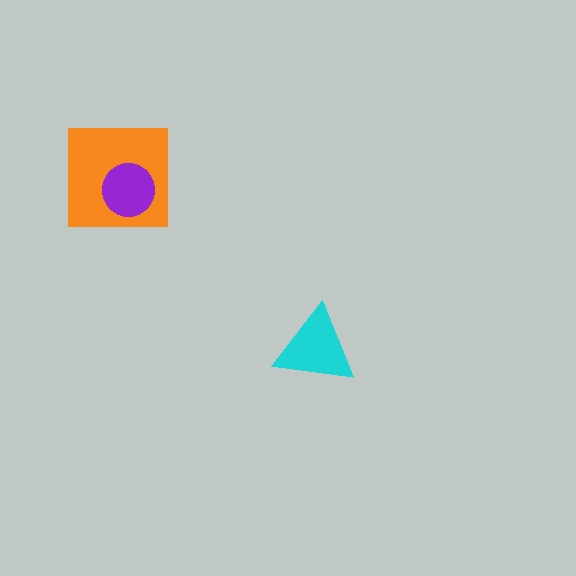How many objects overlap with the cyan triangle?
0 objects overlap with the cyan triangle.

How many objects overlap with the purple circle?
1 object overlaps with the purple circle.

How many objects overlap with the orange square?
1 object overlaps with the orange square.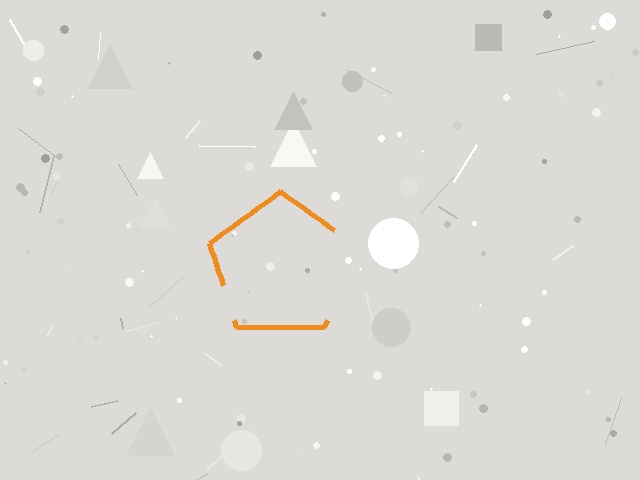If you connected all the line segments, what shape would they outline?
They would outline a pentagon.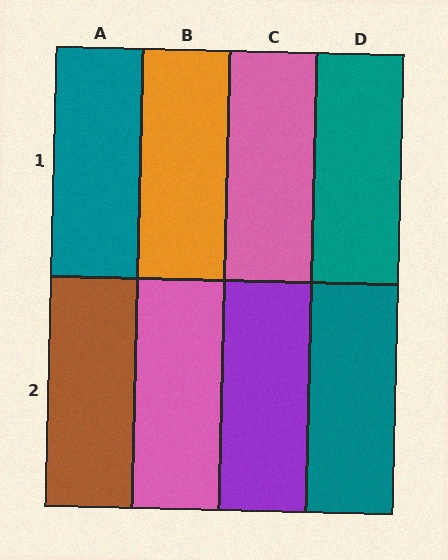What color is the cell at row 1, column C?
Pink.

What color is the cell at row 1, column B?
Orange.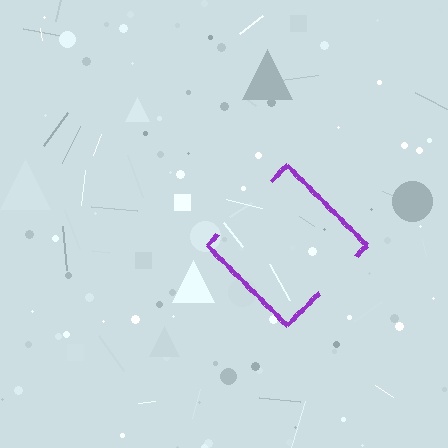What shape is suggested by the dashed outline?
The dashed outline suggests a diamond.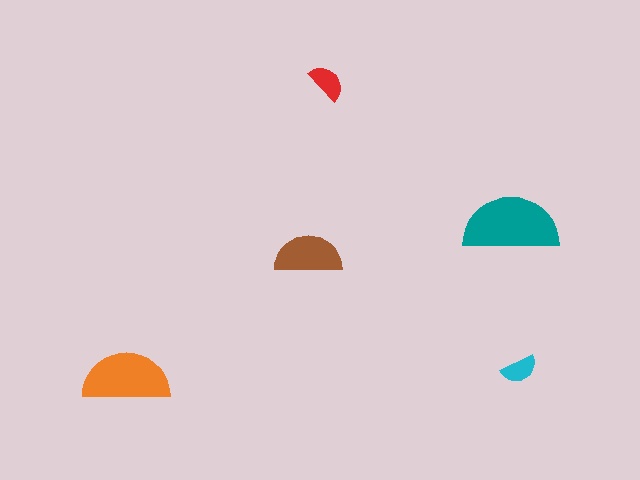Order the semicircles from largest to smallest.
the teal one, the orange one, the brown one, the red one, the cyan one.